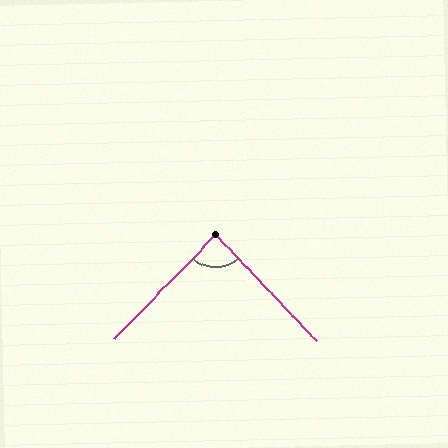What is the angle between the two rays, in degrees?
Approximately 88 degrees.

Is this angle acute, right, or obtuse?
It is approximately a right angle.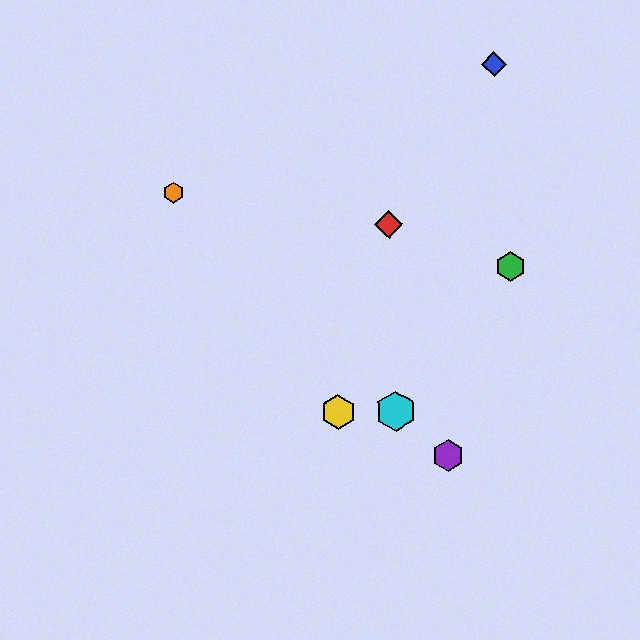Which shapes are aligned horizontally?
The yellow hexagon, the cyan hexagon are aligned horizontally.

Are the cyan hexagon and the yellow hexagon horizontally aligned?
Yes, both are at y≈411.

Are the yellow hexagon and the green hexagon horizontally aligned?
No, the yellow hexagon is at y≈412 and the green hexagon is at y≈266.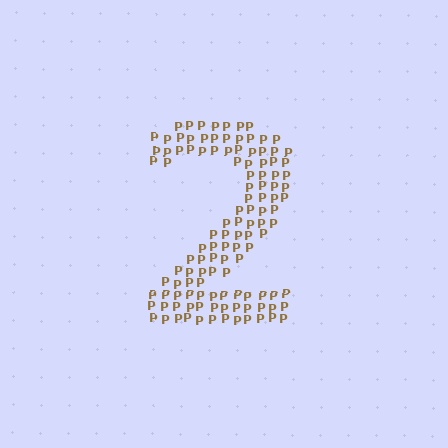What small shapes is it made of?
It is made of small letter P's.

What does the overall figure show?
The overall figure shows the digit 2.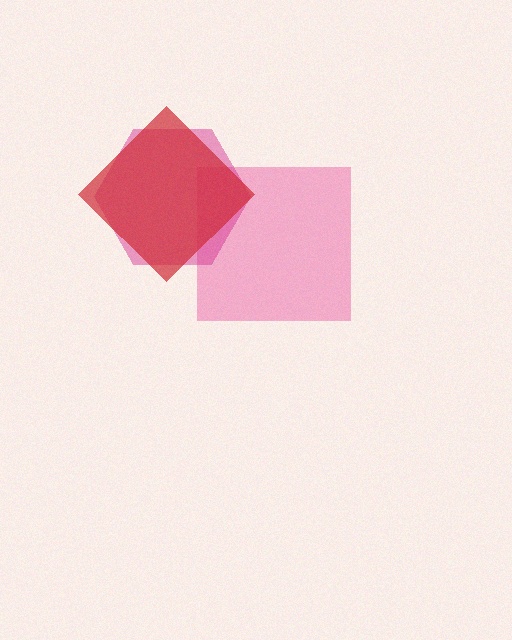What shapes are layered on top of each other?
The layered shapes are: a pink square, a magenta hexagon, a red diamond.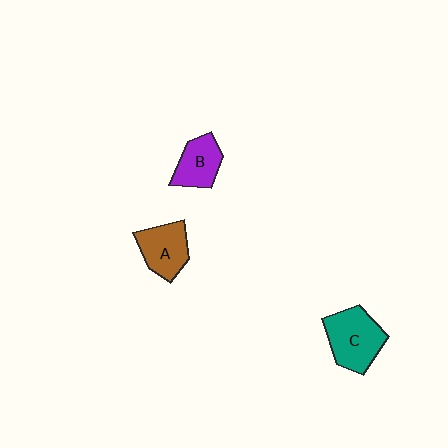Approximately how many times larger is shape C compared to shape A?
Approximately 1.3 times.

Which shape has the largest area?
Shape C (teal).